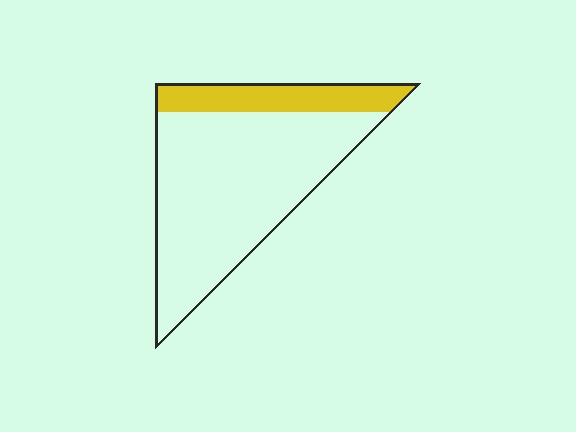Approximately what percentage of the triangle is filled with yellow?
Approximately 20%.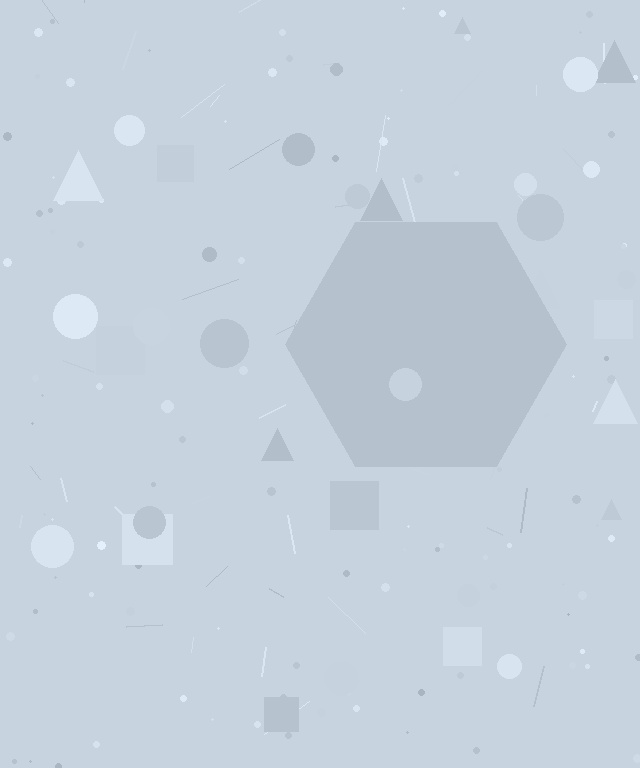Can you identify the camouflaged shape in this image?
The camouflaged shape is a hexagon.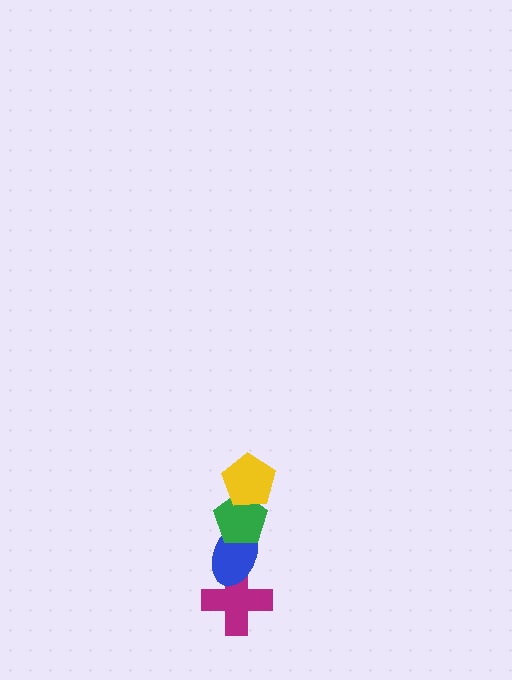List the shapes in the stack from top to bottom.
From top to bottom: the yellow pentagon, the green pentagon, the blue ellipse, the magenta cross.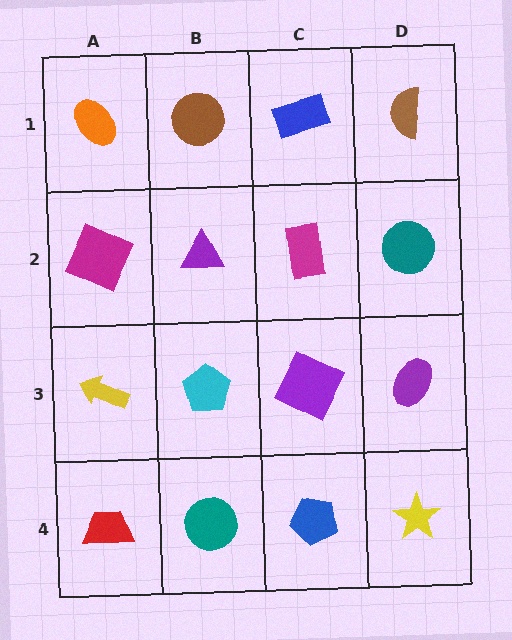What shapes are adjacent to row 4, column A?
A yellow arrow (row 3, column A), a teal circle (row 4, column B).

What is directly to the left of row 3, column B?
A yellow arrow.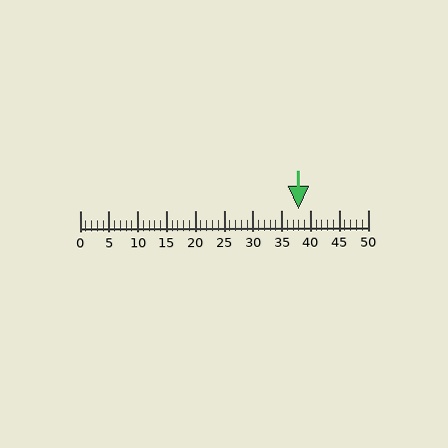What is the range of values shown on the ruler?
The ruler shows values from 0 to 50.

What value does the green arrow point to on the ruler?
The green arrow points to approximately 38.